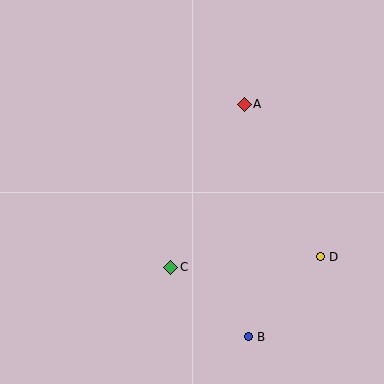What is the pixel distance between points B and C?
The distance between B and C is 104 pixels.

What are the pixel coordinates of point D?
Point D is at (320, 257).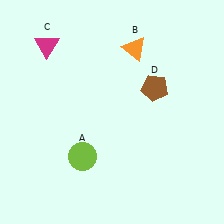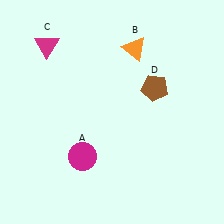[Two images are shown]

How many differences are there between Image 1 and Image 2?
There is 1 difference between the two images.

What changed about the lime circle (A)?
In Image 1, A is lime. In Image 2, it changed to magenta.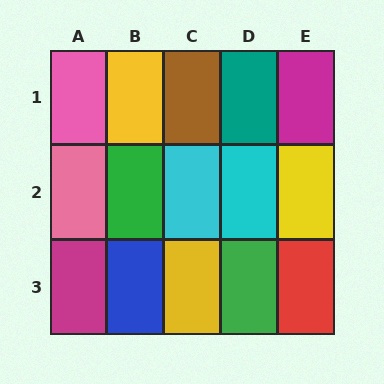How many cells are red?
1 cell is red.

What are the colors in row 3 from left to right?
Magenta, blue, yellow, green, red.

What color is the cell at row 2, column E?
Yellow.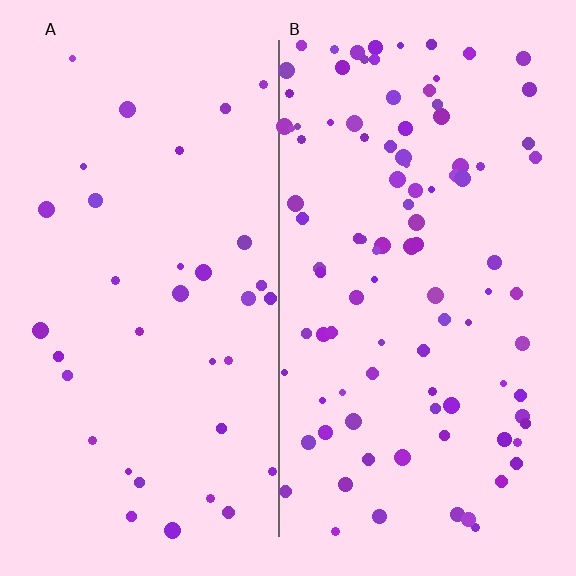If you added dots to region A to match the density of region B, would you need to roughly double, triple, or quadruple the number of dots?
Approximately triple.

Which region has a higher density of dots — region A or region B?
B (the right).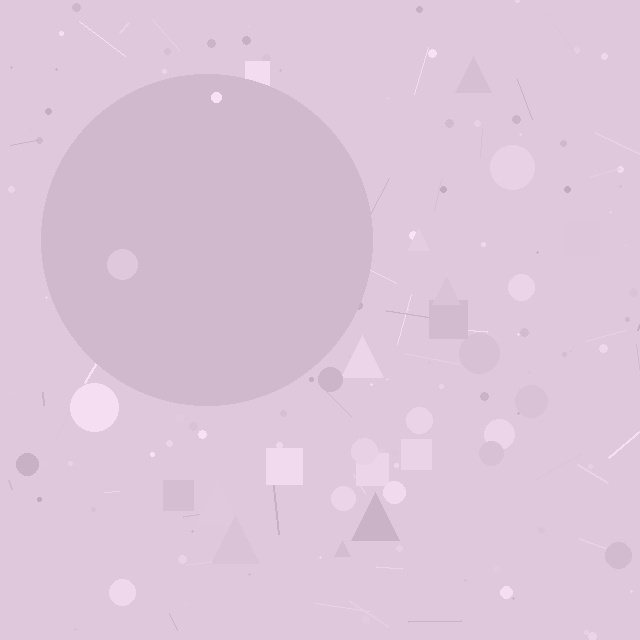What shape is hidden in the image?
A circle is hidden in the image.